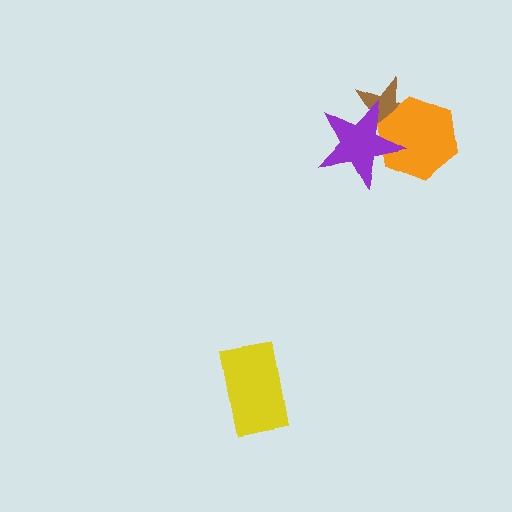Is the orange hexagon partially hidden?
Yes, it is partially covered by another shape.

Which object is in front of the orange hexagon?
The purple star is in front of the orange hexagon.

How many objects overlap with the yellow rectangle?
0 objects overlap with the yellow rectangle.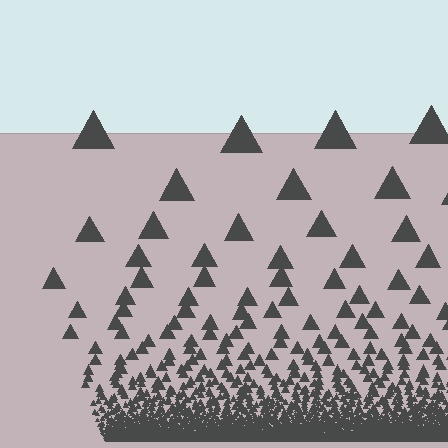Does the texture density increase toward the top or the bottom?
Density increases toward the bottom.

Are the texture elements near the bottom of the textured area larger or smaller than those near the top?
Smaller. The gradient is inverted — elements near the bottom are smaller and denser.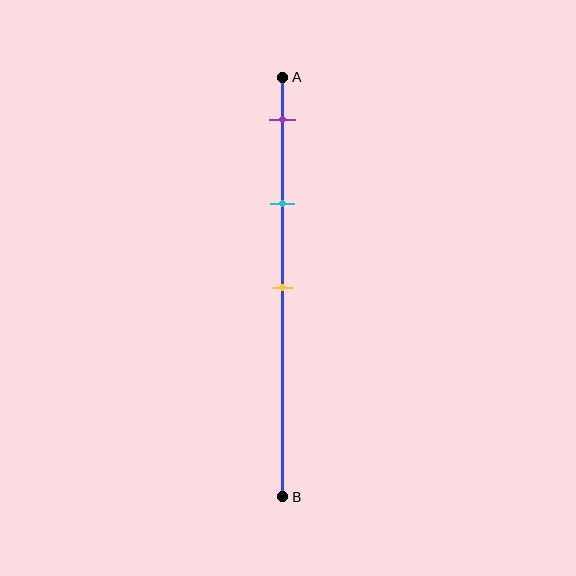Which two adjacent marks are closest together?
The purple and cyan marks are the closest adjacent pair.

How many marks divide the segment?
There are 3 marks dividing the segment.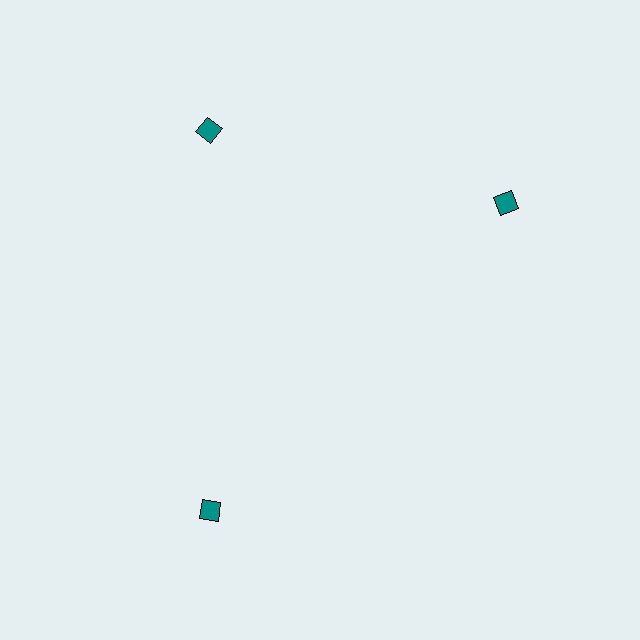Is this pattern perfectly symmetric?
No. The 3 teal diamonds are arranged in a ring, but one element near the 3 o'clock position is rotated out of alignment along the ring, breaking the 3-fold rotational symmetry.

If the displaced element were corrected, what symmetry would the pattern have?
It would have 3-fold rotational symmetry — the pattern would map onto itself every 120 degrees.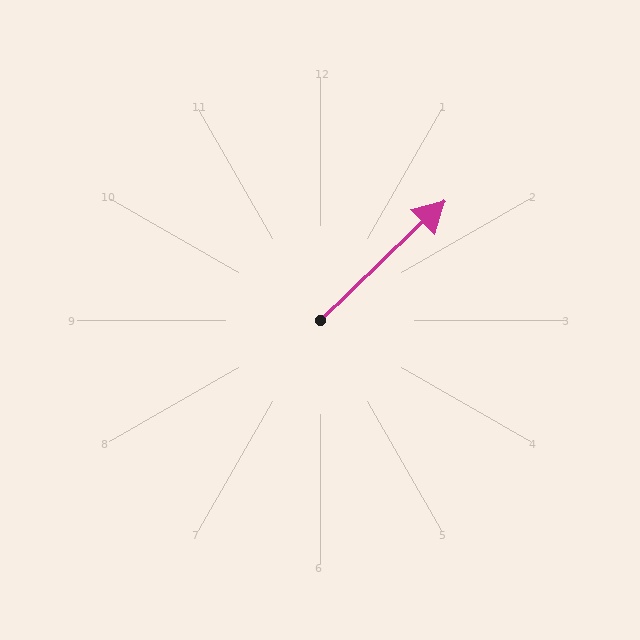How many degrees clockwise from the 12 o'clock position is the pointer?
Approximately 46 degrees.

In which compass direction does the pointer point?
Northeast.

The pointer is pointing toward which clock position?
Roughly 2 o'clock.